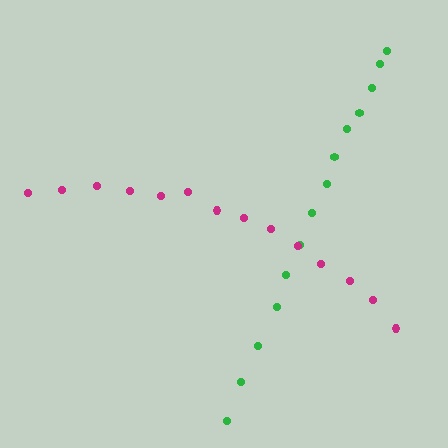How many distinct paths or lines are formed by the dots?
There are 2 distinct paths.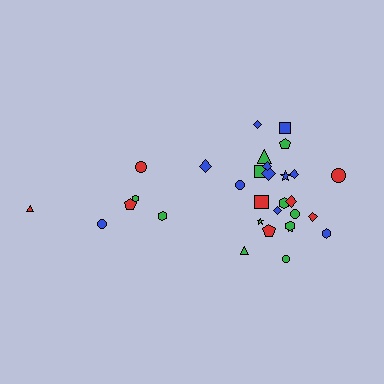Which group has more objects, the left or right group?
The right group.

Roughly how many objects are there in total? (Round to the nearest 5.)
Roughly 30 objects in total.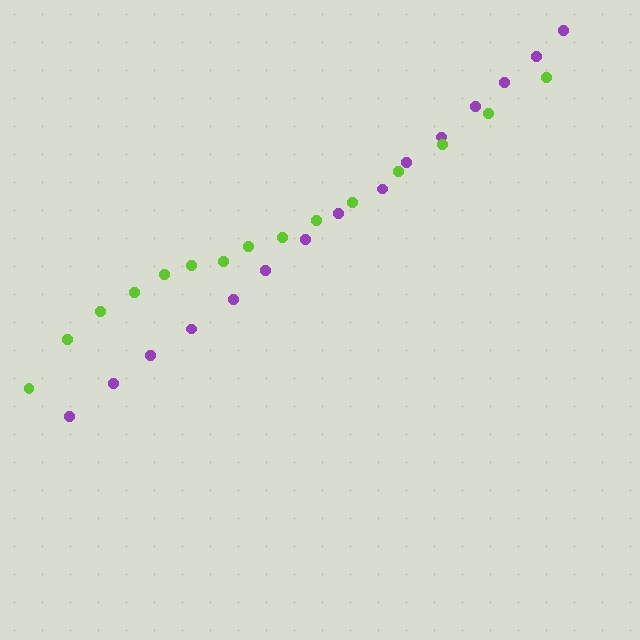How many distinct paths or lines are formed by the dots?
There are 2 distinct paths.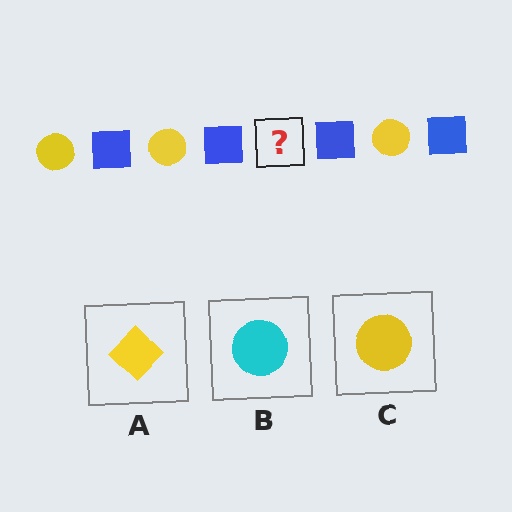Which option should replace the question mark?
Option C.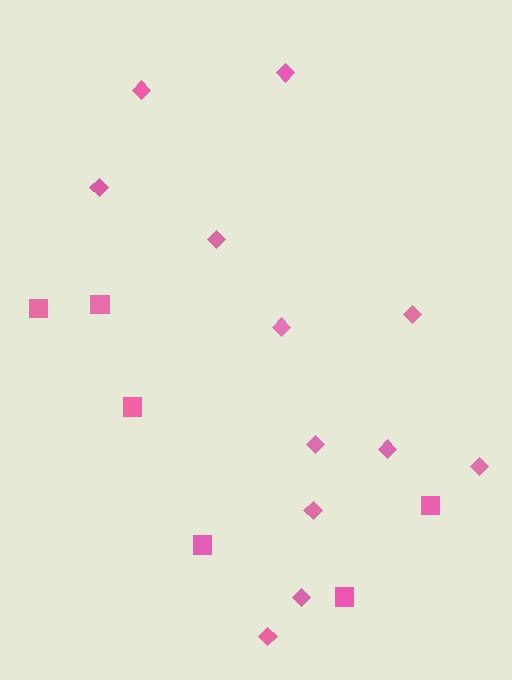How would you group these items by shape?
There are 2 groups: one group of squares (6) and one group of diamonds (12).